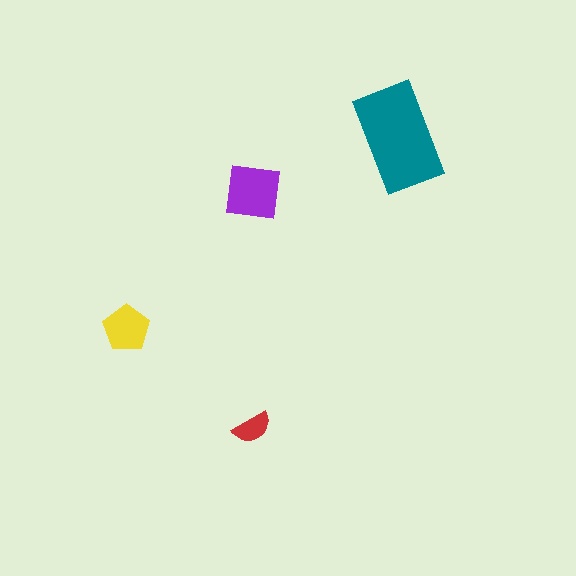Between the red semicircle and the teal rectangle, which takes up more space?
The teal rectangle.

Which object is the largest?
The teal rectangle.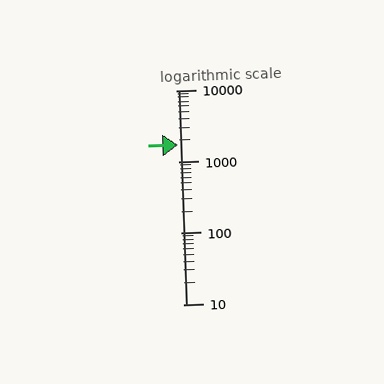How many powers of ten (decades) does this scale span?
The scale spans 3 decades, from 10 to 10000.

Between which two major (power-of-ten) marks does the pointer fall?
The pointer is between 1000 and 10000.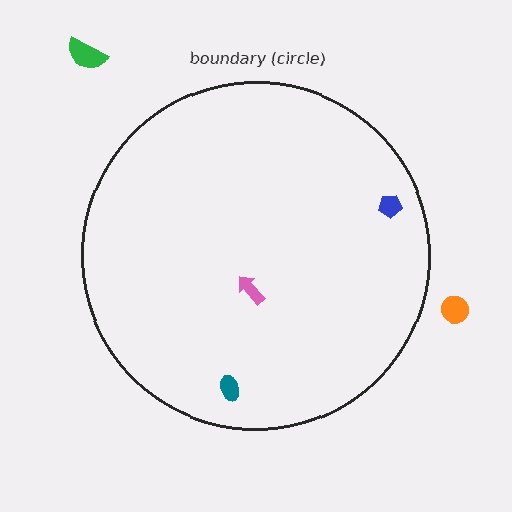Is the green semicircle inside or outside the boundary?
Outside.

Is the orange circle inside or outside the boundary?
Outside.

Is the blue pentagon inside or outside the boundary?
Inside.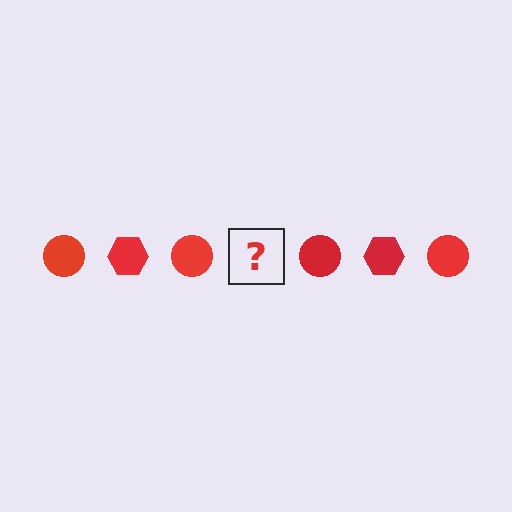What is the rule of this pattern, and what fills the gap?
The rule is that the pattern cycles through circle, hexagon shapes in red. The gap should be filled with a red hexagon.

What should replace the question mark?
The question mark should be replaced with a red hexagon.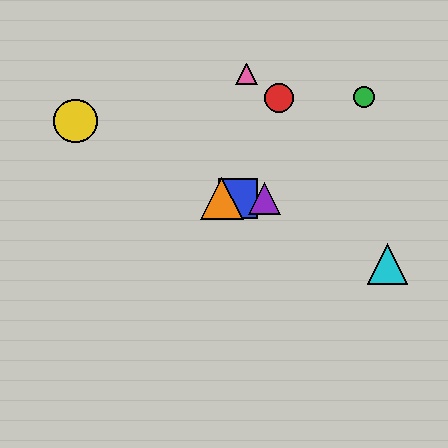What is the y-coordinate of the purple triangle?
The purple triangle is at y≈198.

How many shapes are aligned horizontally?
3 shapes (the blue square, the purple triangle, the orange triangle) are aligned horizontally.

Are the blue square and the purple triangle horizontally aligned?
Yes, both are at y≈198.